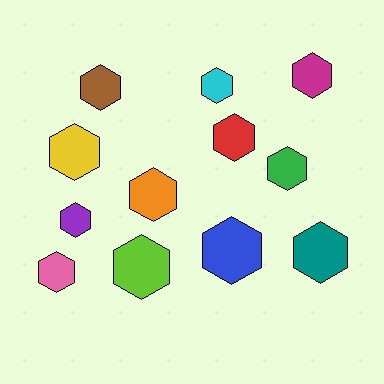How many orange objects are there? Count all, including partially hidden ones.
There is 1 orange object.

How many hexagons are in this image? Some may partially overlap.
There are 12 hexagons.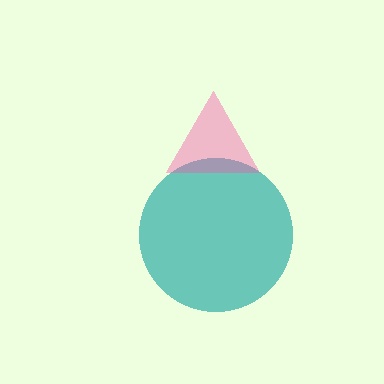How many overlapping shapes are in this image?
There are 2 overlapping shapes in the image.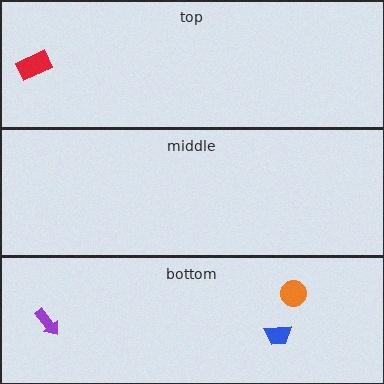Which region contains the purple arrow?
The bottom region.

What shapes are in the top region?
The red rectangle.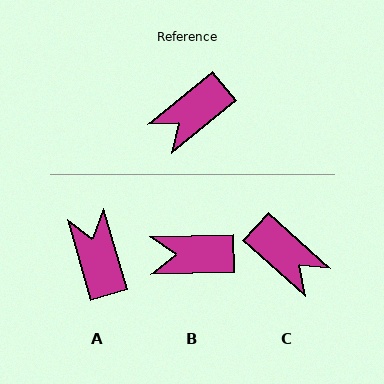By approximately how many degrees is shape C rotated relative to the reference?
Approximately 99 degrees counter-clockwise.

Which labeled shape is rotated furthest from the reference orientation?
A, about 113 degrees away.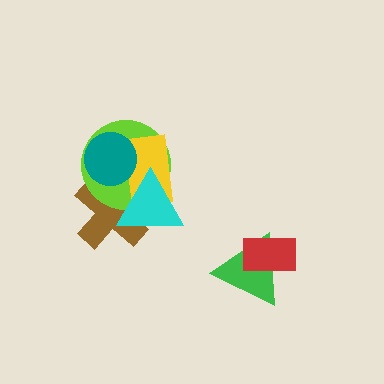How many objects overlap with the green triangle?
1 object overlaps with the green triangle.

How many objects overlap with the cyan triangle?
3 objects overlap with the cyan triangle.